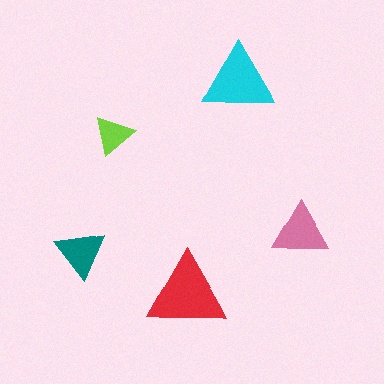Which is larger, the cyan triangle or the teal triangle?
The cyan one.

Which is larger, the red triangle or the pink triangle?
The red one.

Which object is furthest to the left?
The teal triangle is leftmost.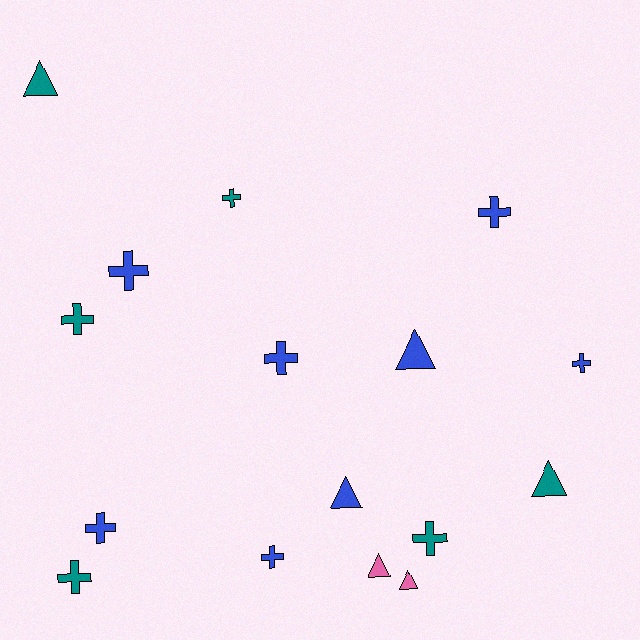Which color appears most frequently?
Blue, with 8 objects.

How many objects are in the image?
There are 16 objects.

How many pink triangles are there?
There are 2 pink triangles.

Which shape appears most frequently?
Cross, with 10 objects.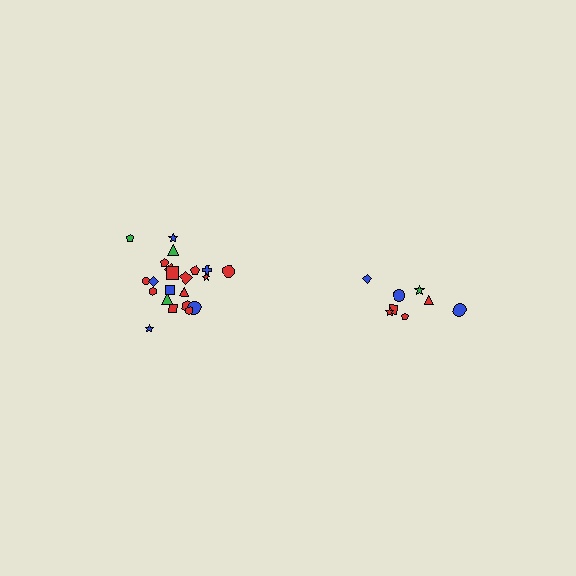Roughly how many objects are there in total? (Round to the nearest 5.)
Roughly 30 objects in total.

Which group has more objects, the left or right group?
The left group.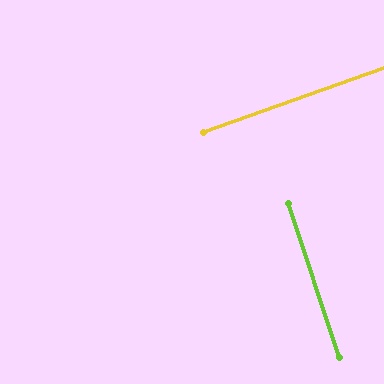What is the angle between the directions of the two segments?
Approximately 89 degrees.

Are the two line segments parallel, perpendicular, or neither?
Perpendicular — they meet at approximately 89°.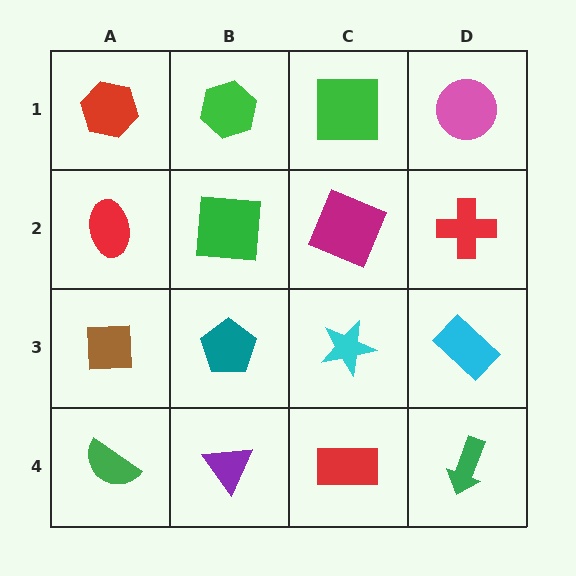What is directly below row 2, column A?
A brown square.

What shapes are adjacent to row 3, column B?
A green square (row 2, column B), a purple triangle (row 4, column B), a brown square (row 3, column A), a cyan star (row 3, column C).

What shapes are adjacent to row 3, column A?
A red ellipse (row 2, column A), a green semicircle (row 4, column A), a teal pentagon (row 3, column B).